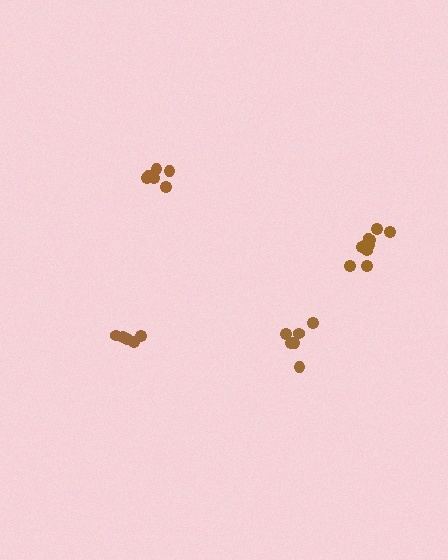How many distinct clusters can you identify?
There are 4 distinct clusters.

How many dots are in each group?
Group 1: 6 dots, Group 2: 6 dots, Group 3: 5 dots, Group 4: 10 dots (27 total).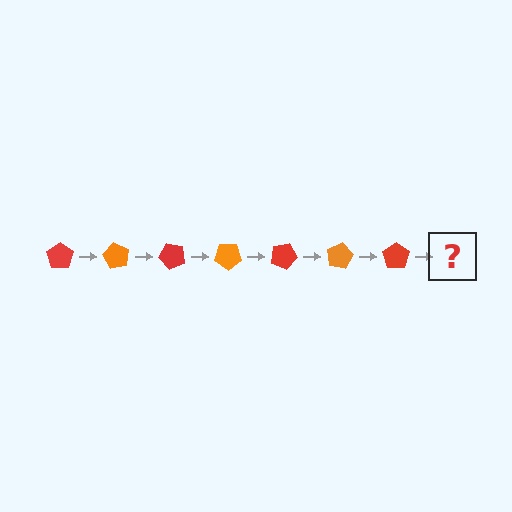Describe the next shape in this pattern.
It should be an orange pentagon, rotated 420 degrees from the start.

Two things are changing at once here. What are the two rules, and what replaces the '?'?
The two rules are that it rotates 60 degrees each step and the color cycles through red and orange. The '?' should be an orange pentagon, rotated 420 degrees from the start.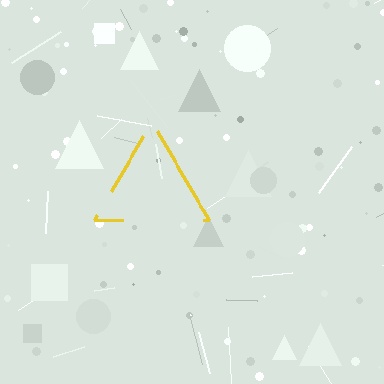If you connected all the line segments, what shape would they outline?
They would outline a triangle.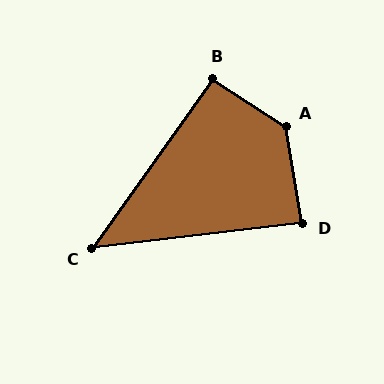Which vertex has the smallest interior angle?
C, at approximately 48 degrees.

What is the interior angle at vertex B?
Approximately 92 degrees (approximately right).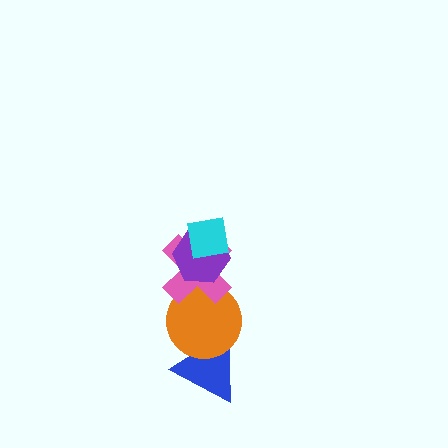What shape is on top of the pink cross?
The purple hexagon is on top of the pink cross.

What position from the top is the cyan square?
The cyan square is 1st from the top.